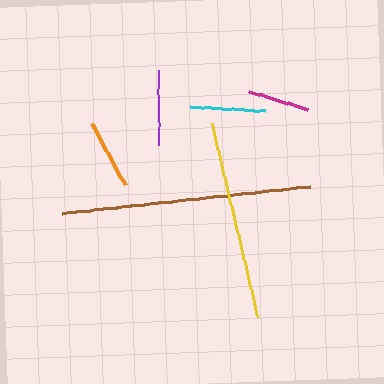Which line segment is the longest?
The brown line is the longest at approximately 250 pixels.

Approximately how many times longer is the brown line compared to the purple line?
The brown line is approximately 3.3 times the length of the purple line.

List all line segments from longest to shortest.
From longest to shortest: brown, yellow, cyan, purple, orange, magenta.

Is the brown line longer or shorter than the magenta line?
The brown line is longer than the magenta line.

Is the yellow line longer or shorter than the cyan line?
The yellow line is longer than the cyan line.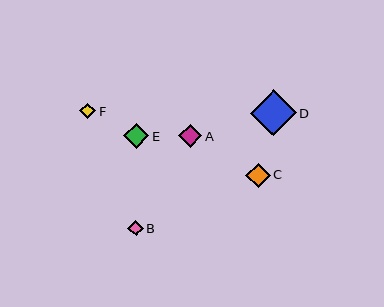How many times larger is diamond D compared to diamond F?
Diamond D is approximately 2.9 times the size of diamond F.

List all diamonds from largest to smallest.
From largest to smallest: D, E, C, A, F, B.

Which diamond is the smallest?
Diamond B is the smallest with a size of approximately 16 pixels.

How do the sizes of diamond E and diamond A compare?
Diamond E and diamond A are approximately the same size.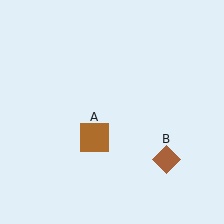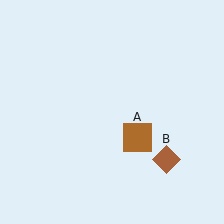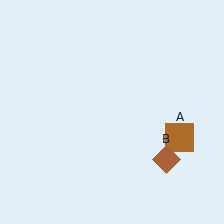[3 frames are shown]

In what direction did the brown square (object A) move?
The brown square (object A) moved right.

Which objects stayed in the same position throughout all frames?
Brown diamond (object B) remained stationary.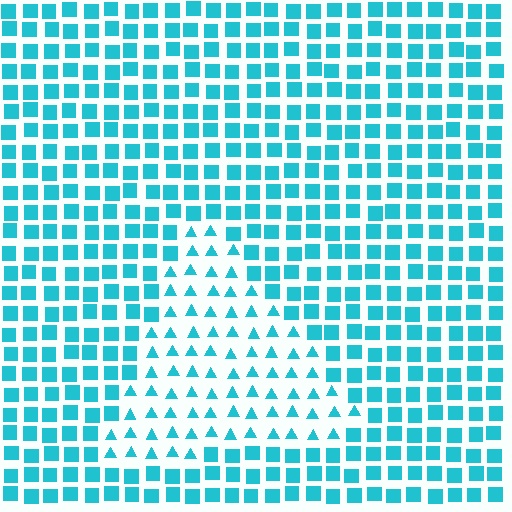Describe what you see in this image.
The image is filled with small cyan elements arranged in a uniform grid. A triangle-shaped region contains triangles, while the surrounding area contains squares. The boundary is defined purely by the change in element shape.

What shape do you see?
I see a triangle.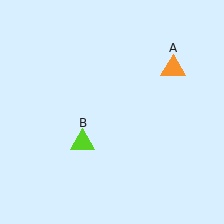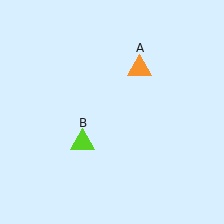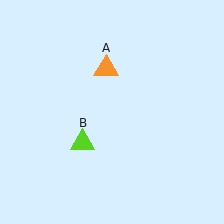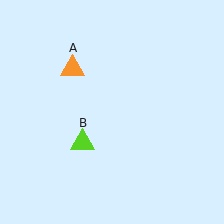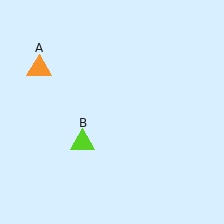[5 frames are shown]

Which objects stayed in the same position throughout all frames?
Lime triangle (object B) remained stationary.